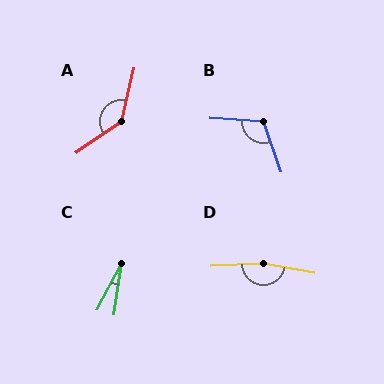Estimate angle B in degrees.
Approximately 112 degrees.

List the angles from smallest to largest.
C (20°), B (112°), A (137°), D (167°).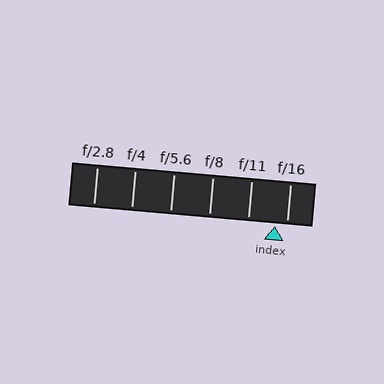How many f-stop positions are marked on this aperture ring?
There are 6 f-stop positions marked.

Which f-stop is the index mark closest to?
The index mark is closest to f/16.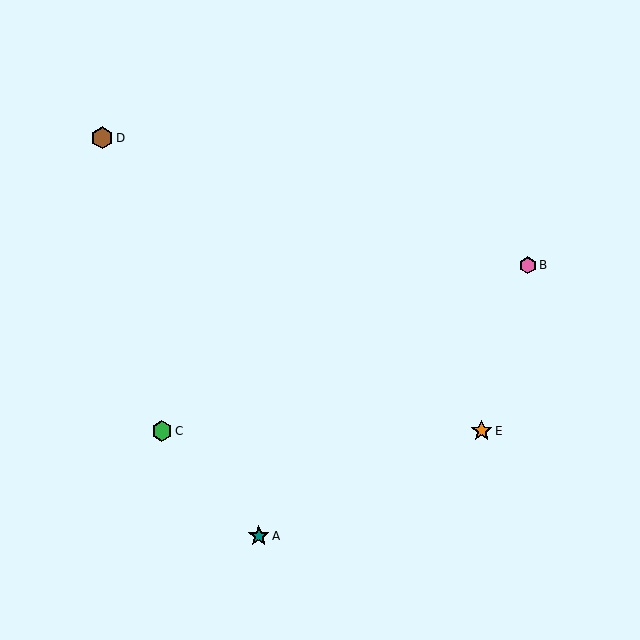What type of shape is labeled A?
Shape A is a teal star.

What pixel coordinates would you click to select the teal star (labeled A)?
Click at (259, 536) to select the teal star A.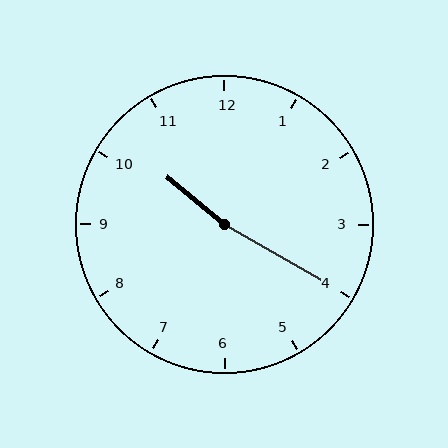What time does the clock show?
10:20.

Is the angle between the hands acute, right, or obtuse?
It is obtuse.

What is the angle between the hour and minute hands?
Approximately 170 degrees.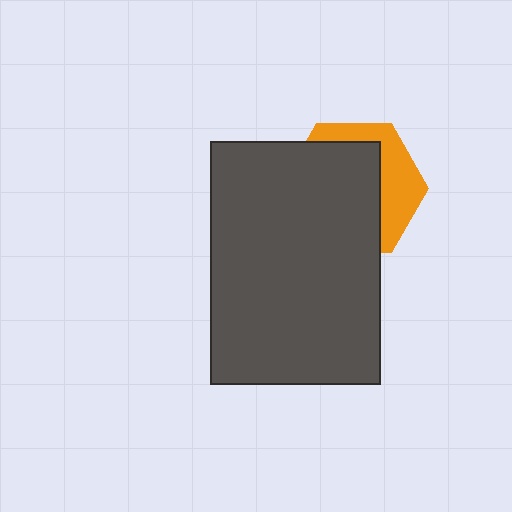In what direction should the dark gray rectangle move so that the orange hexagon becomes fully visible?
The dark gray rectangle should move toward the lower-left. That is the shortest direction to clear the overlap and leave the orange hexagon fully visible.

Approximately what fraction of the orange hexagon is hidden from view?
Roughly 66% of the orange hexagon is hidden behind the dark gray rectangle.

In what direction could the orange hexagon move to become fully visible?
The orange hexagon could move toward the upper-right. That would shift it out from behind the dark gray rectangle entirely.